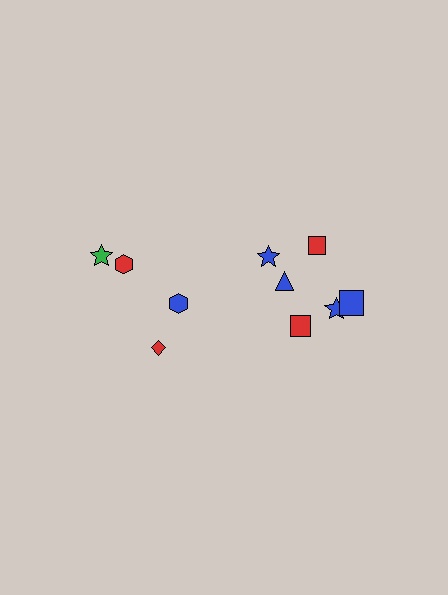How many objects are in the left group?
There are 4 objects.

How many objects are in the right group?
There are 6 objects.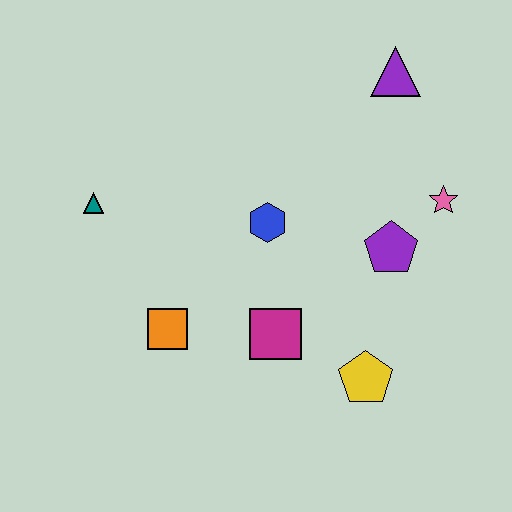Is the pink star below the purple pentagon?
No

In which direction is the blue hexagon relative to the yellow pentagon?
The blue hexagon is above the yellow pentagon.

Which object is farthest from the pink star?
The teal triangle is farthest from the pink star.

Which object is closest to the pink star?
The purple pentagon is closest to the pink star.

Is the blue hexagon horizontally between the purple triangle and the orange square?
Yes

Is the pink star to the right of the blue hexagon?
Yes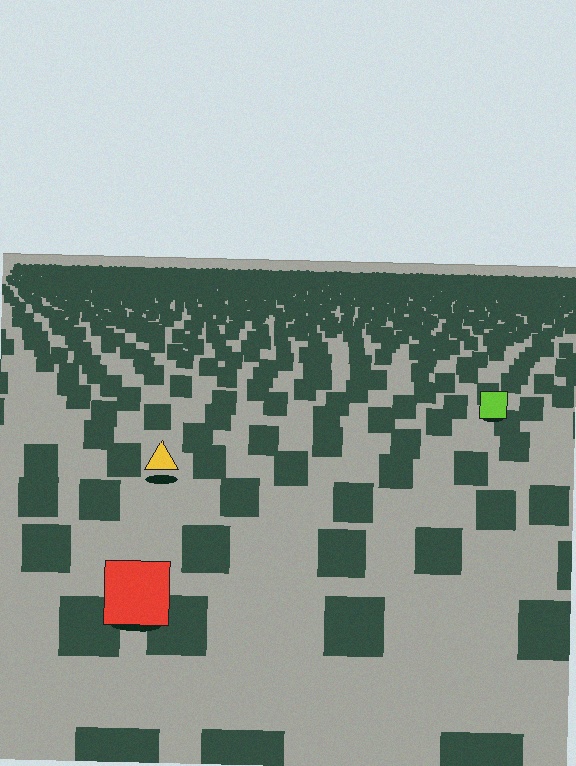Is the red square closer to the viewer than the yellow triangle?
Yes. The red square is closer — you can tell from the texture gradient: the ground texture is coarser near it.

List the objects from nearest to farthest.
From nearest to farthest: the red square, the yellow triangle, the lime square.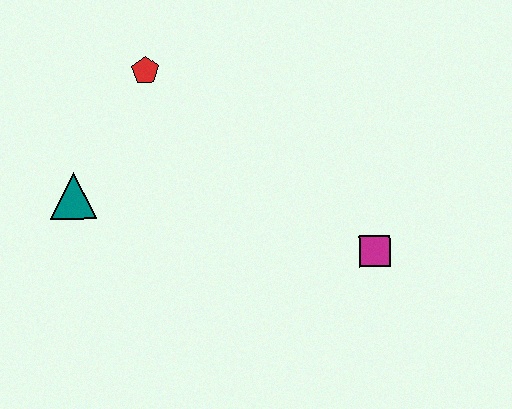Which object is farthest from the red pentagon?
The magenta square is farthest from the red pentagon.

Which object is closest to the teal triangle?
The red pentagon is closest to the teal triangle.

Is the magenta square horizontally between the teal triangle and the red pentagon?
No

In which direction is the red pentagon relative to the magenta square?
The red pentagon is to the left of the magenta square.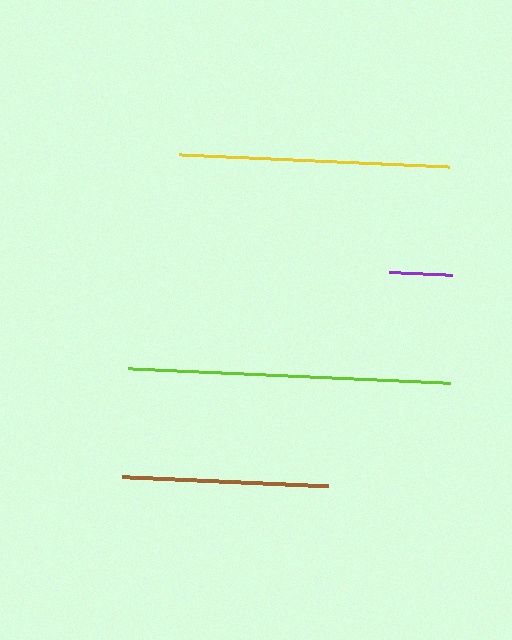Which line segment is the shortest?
The purple line is the shortest at approximately 63 pixels.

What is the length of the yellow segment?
The yellow segment is approximately 270 pixels long.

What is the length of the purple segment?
The purple segment is approximately 63 pixels long.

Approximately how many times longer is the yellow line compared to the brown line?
The yellow line is approximately 1.3 times the length of the brown line.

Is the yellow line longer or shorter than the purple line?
The yellow line is longer than the purple line.